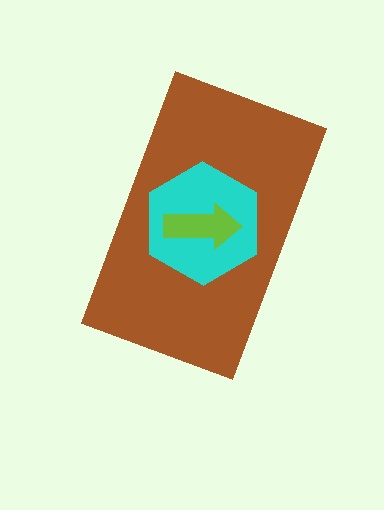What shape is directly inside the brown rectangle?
The cyan hexagon.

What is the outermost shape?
The brown rectangle.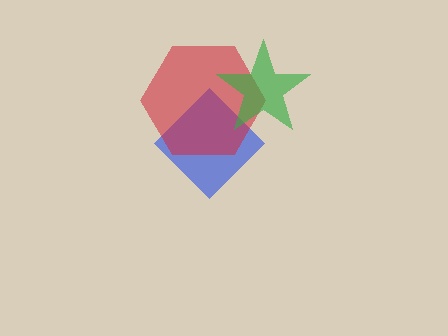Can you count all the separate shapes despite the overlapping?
Yes, there are 3 separate shapes.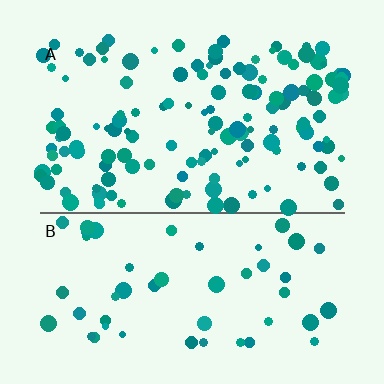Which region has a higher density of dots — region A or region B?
A (the top).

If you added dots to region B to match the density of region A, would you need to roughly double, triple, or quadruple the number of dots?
Approximately triple.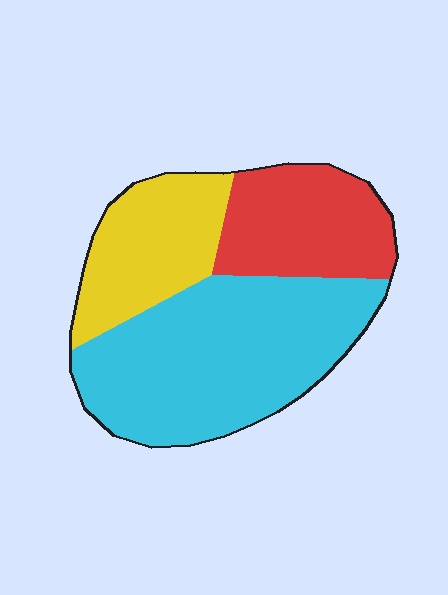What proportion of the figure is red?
Red covers 25% of the figure.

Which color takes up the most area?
Cyan, at roughly 50%.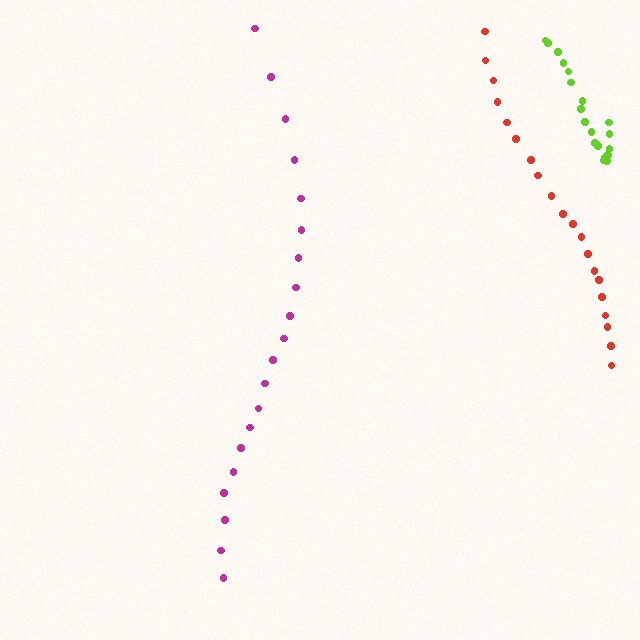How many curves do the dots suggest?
There are 3 distinct paths.